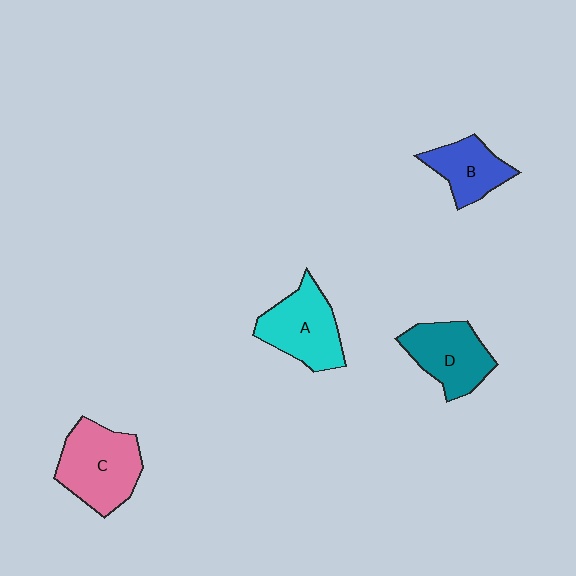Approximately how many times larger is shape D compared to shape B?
Approximately 1.3 times.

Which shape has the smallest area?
Shape B (blue).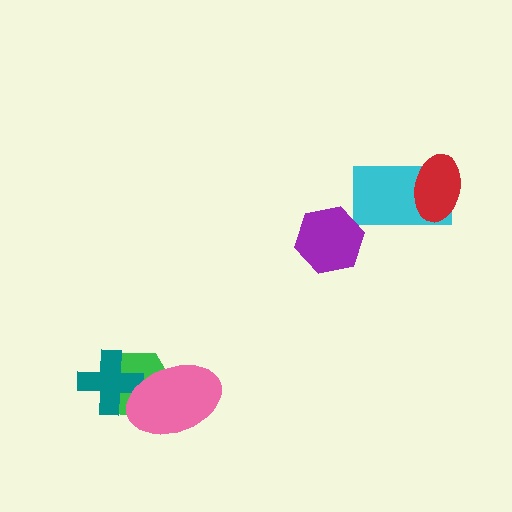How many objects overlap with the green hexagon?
2 objects overlap with the green hexagon.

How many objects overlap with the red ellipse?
1 object overlaps with the red ellipse.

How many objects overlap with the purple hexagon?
0 objects overlap with the purple hexagon.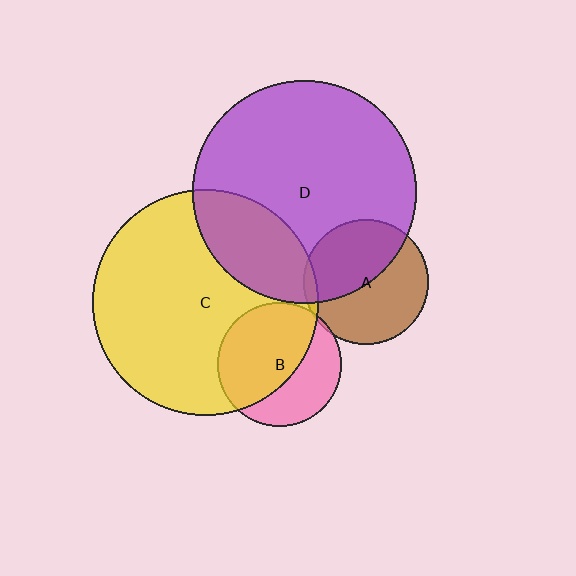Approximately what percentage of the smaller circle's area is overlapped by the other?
Approximately 60%.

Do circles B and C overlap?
Yes.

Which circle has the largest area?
Circle C (yellow).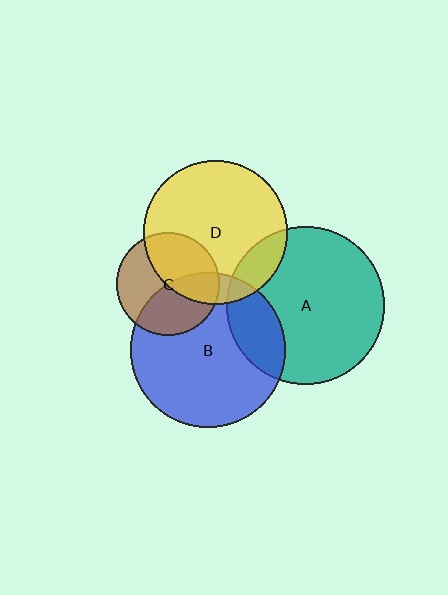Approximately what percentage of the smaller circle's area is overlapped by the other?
Approximately 20%.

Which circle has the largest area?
Circle A (teal).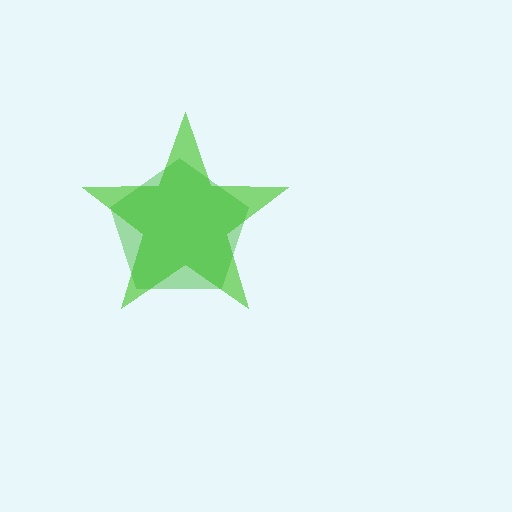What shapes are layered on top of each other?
The layered shapes are: a lime star, a green pentagon.